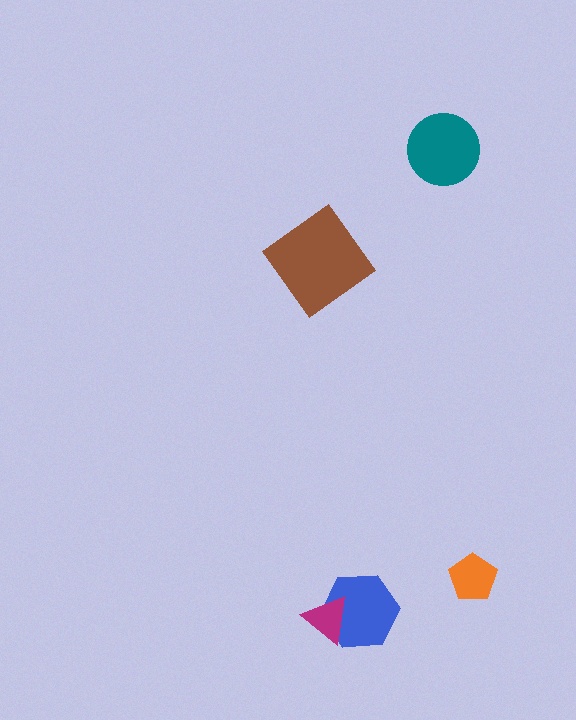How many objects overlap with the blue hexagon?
1 object overlaps with the blue hexagon.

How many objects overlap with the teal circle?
0 objects overlap with the teal circle.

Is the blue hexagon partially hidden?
Yes, it is partially covered by another shape.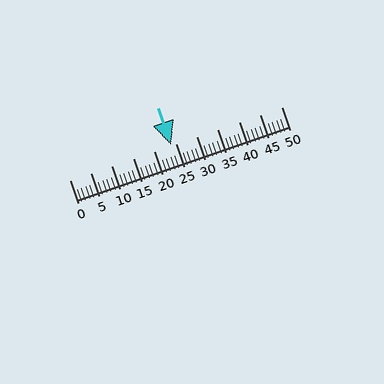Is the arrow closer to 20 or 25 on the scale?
The arrow is closer to 25.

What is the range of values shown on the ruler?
The ruler shows values from 0 to 50.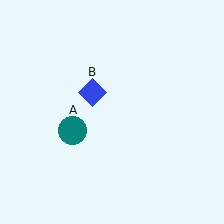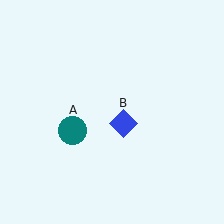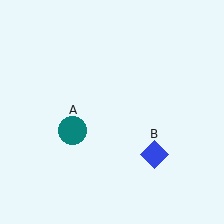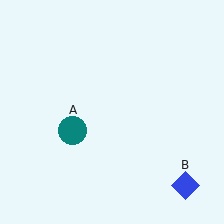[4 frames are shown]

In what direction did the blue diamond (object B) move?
The blue diamond (object B) moved down and to the right.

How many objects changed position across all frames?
1 object changed position: blue diamond (object B).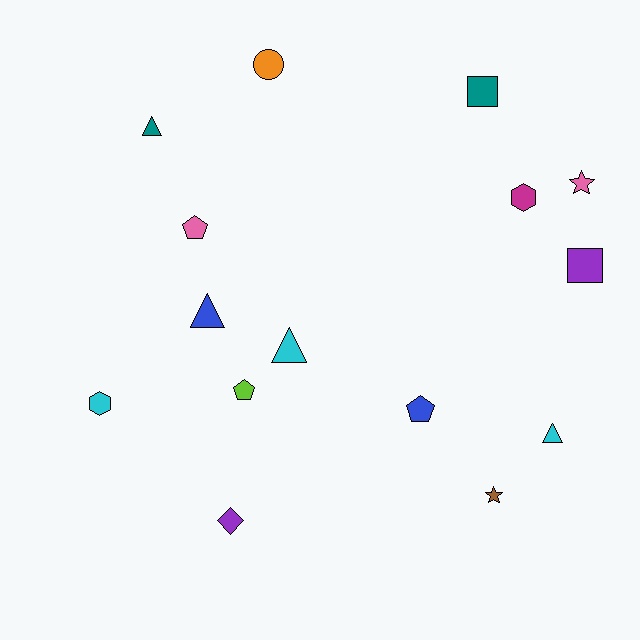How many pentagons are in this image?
There are 3 pentagons.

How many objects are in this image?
There are 15 objects.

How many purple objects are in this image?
There are 2 purple objects.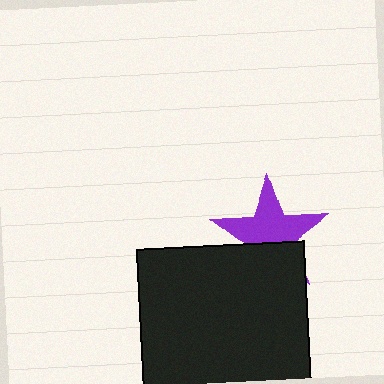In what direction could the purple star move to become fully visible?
The purple star could move up. That would shift it out from behind the black square entirely.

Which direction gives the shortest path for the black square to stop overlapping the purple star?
Moving down gives the shortest separation.